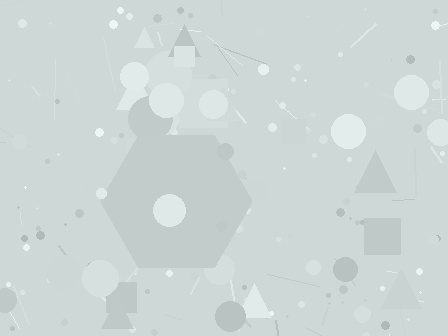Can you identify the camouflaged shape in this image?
The camouflaged shape is a hexagon.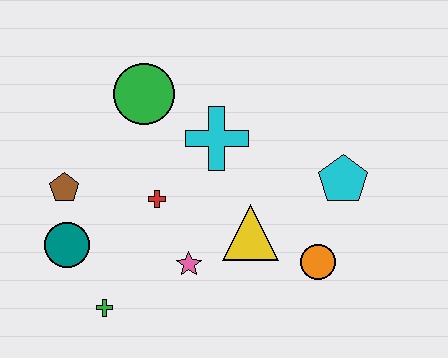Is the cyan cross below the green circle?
Yes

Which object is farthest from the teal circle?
The cyan pentagon is farthest from the teal circle.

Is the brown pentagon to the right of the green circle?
No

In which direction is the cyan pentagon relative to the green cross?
The cyan pentagon is to the right of the green cross.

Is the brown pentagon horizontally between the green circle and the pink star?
No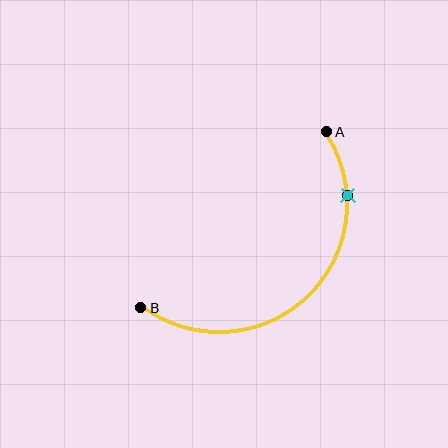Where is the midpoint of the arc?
The arc midpoint is the point on the curve farthest from the straight line joining A and B. It sits below and to the right of that line.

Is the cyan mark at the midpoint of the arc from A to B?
No. The cyan mark lies on the arc but is closer to endpoint A. The arc midpoint would be at the point on the curve equidistant along the arc from both A and B.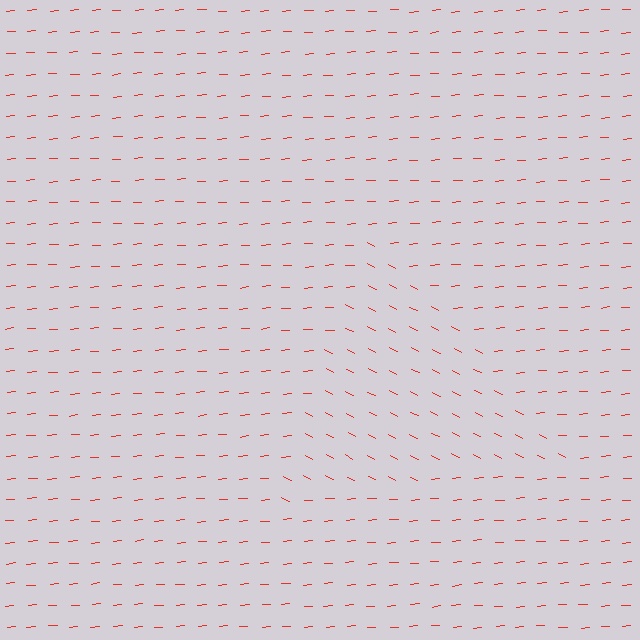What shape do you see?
I see a triangle.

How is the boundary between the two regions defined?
The boundary is defined purely by a change in line orientation (approximately 32 degrees difference). All lines are the same color and thickness.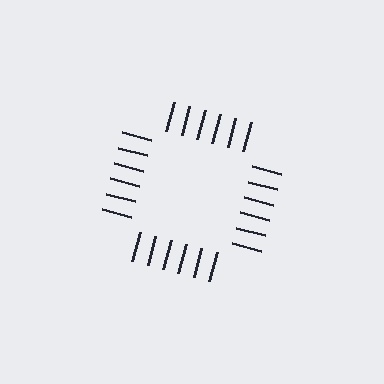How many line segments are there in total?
24 — 6 along each of the 4 edges.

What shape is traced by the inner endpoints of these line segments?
An illusory square — the line segments terminate on its edges but no continuous stroke is drawn.